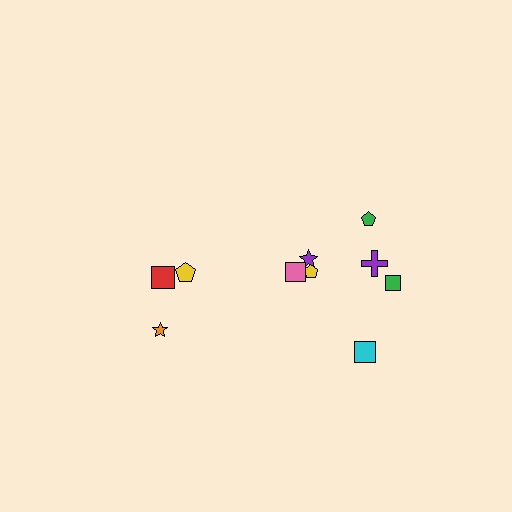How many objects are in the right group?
There are 7 objects.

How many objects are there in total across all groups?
There are 10 objects.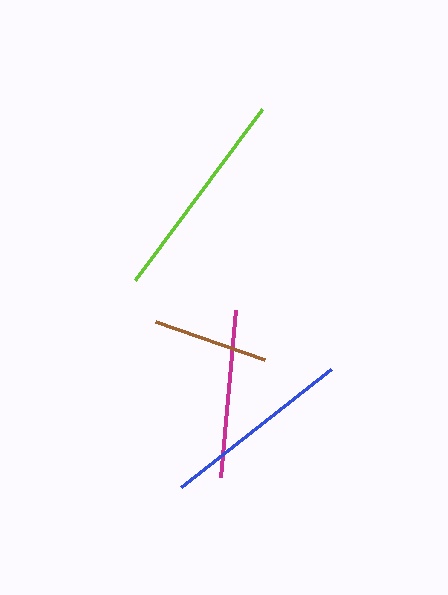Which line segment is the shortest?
The brown line is the shortest at approximately 115 pixels.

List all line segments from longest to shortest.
From longest to shortest: lime, blue, magenta, brown.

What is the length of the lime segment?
The lime segment is approximately 213 pixels long.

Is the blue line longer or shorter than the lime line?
The lime line is longer than the blue line.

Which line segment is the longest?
The lime line is the longest at approximately 213 pixels.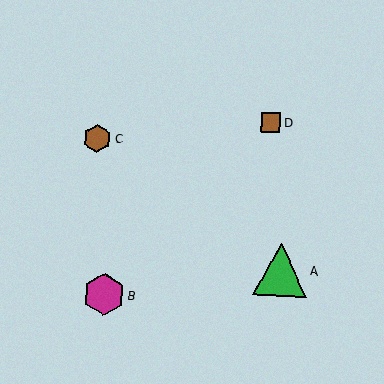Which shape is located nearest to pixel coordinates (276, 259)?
The green triangle (labeled A) at (281, 269) is nearest to that location.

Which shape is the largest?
The green triangle (labeled A) is the largest.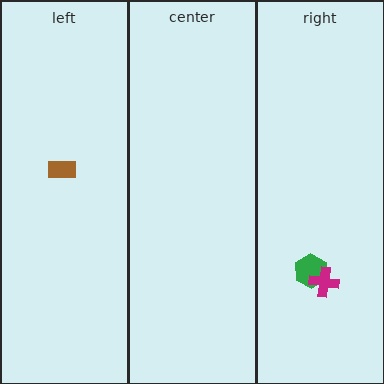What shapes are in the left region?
The brown rectangle.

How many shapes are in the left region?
1.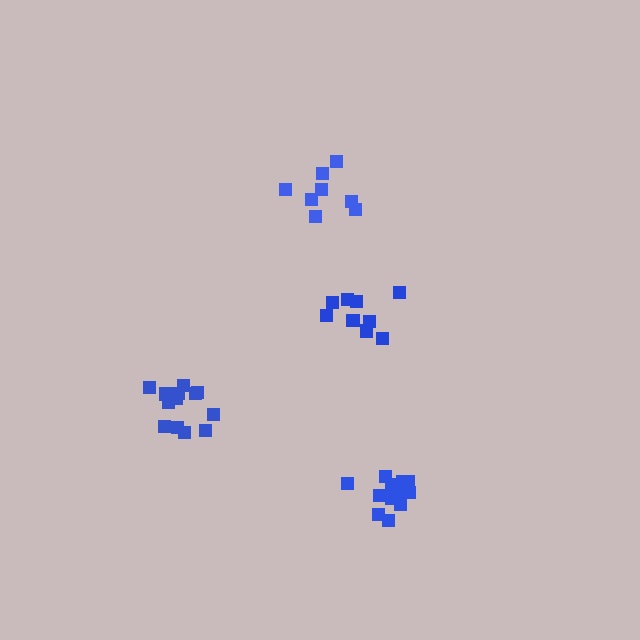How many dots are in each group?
Group 1: 9 dots, Group 2: 13 dots, Group 3: 13 dots, Group 4: 8 dots (43 total).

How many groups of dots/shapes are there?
There are 4 groups.